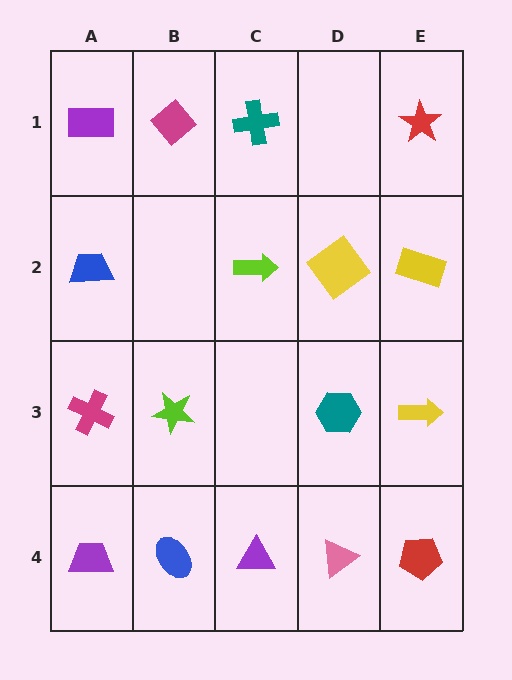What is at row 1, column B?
A magenta diamond.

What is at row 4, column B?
A blue ellipse.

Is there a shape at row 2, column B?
No, that cell is empty.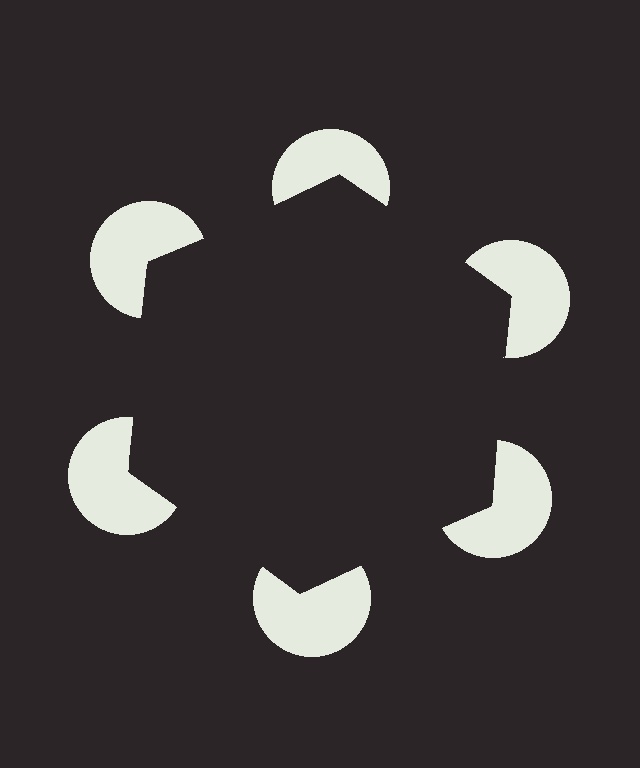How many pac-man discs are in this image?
There are 6 — one at each vertex of the illusory hexagon.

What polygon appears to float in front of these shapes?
An illusory hexagon — its edges are inferred from the aligned wedge cuts in the pac-man discs, not physically drawn.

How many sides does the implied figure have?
6 sides.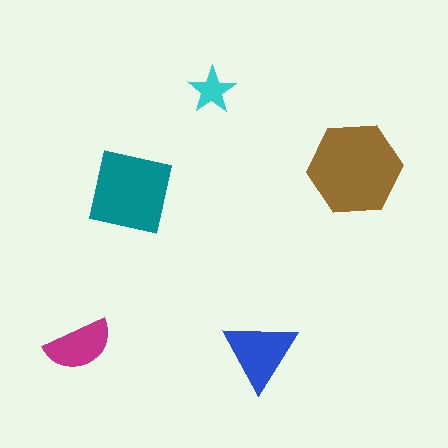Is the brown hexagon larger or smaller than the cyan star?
Larger.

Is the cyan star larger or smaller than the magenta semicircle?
Smaller.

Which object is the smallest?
The cyan star.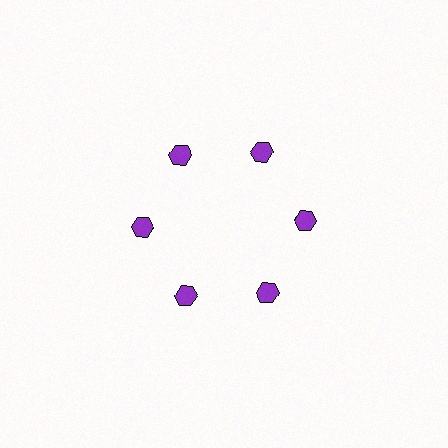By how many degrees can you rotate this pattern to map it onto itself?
The pattern maps onto itself every 60 degrees of rotation.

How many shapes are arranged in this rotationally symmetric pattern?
There are 6 shapes, arranged in 6 groups of 1.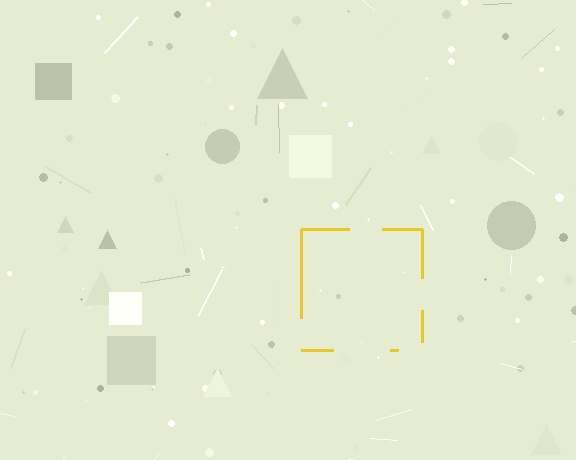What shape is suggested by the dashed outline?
The dashed outline suggests a square.